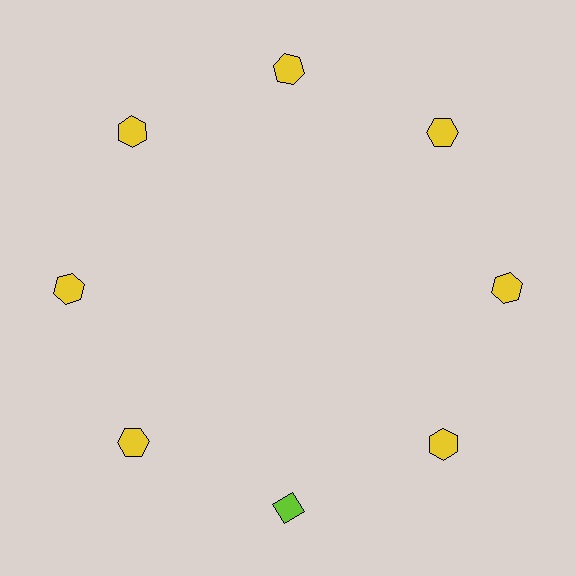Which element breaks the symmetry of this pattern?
The lime diamond at roughly the 6 o'clock position breaks the symmetry. All other shapes are yellow hexagons.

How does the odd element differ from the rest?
It differs in both color (lime instead of yellow) and shape (diamond instead of hexagon).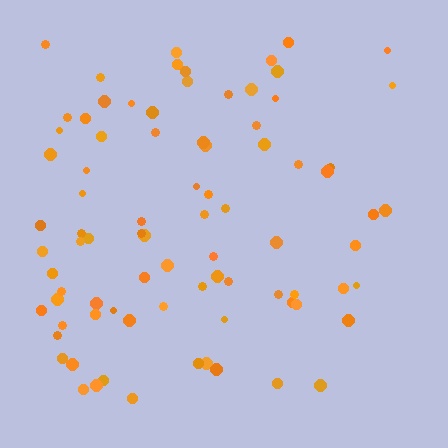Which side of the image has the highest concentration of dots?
The left.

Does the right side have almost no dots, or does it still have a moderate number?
Still a moderate number, just noticeably fewer than the left.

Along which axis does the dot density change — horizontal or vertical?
Horizontal.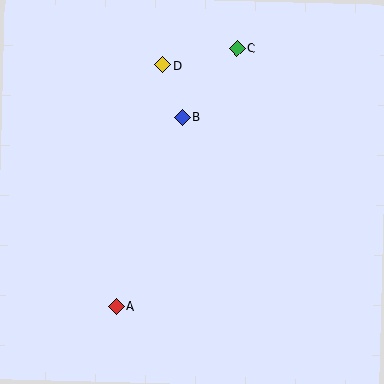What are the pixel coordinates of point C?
Point C is at (237, 49).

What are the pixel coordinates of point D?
Point D is at (163, 65).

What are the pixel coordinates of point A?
Point A is at (117, 307).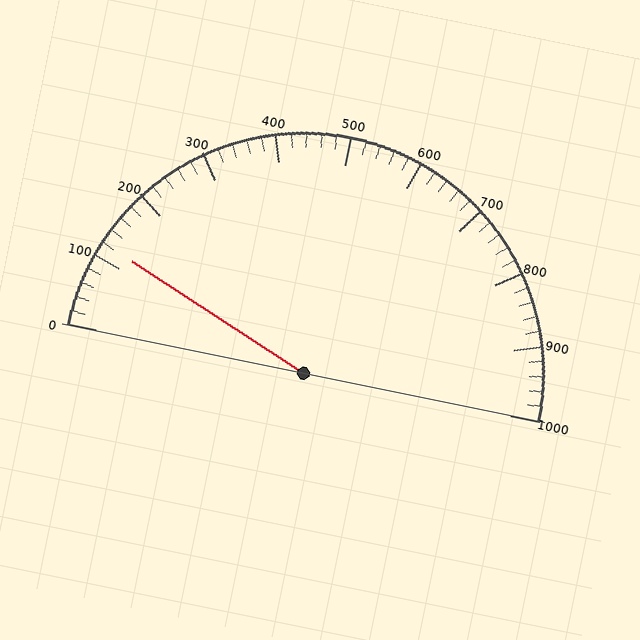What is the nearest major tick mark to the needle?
The nearest major tick mark is 100.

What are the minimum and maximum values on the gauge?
The gauge ranges from 0 to 1000.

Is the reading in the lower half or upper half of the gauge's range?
The reading is in the lower half of the range (0 to 1000).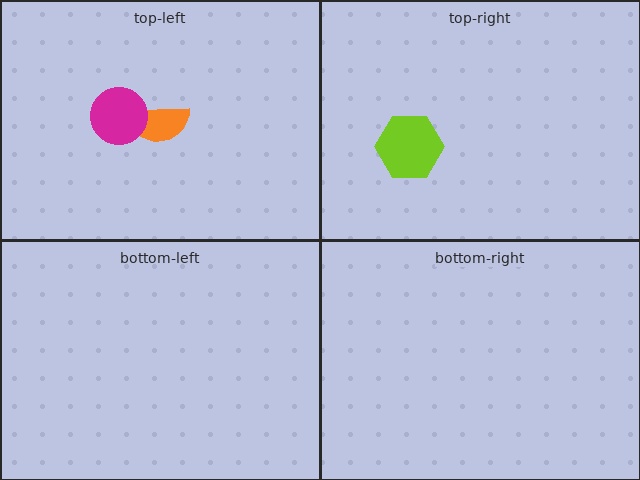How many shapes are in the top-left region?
2.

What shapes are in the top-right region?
The lime hexagon.